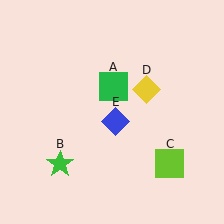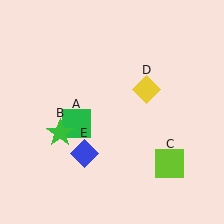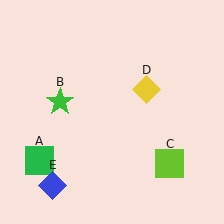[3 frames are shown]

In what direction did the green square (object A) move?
The green square (object A) moved down and to the left.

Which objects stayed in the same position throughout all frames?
Lime square (object C) and yellow diamond (object D) remained stationary.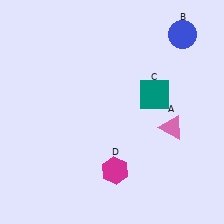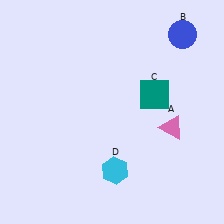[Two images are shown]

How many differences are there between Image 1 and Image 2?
There is 1 difference between the two images.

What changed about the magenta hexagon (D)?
In Image 1, D is magenta. In Image 2, it changed to cyan.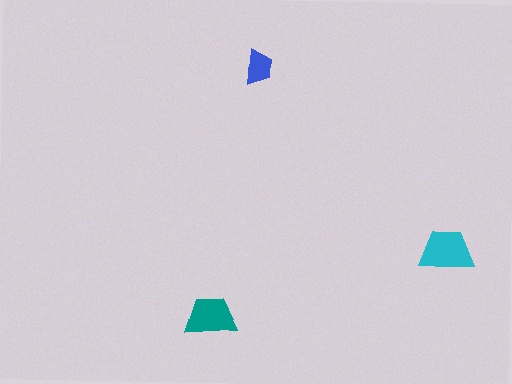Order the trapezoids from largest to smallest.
the cyan one, the teal one, the blue one.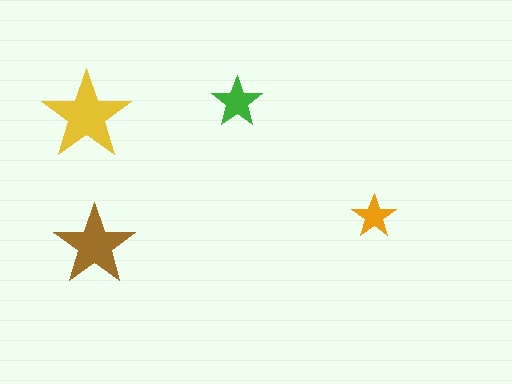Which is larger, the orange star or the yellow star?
The yellow one.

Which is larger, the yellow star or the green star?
The yellow one.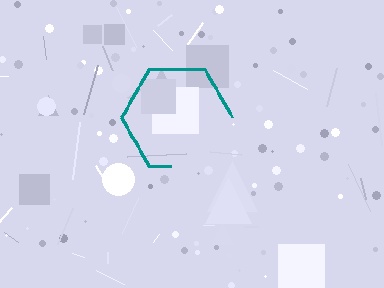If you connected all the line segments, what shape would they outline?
They would outline a hexagon.